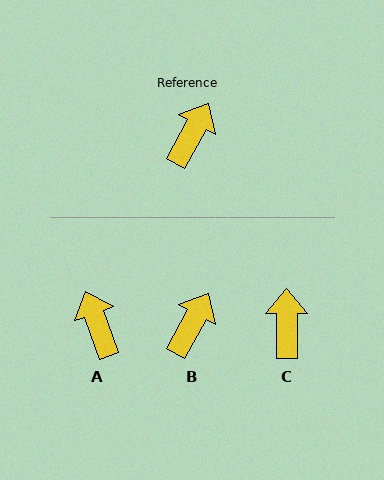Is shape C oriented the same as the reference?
No, it is off by about 29 degrees.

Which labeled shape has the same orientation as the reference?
B.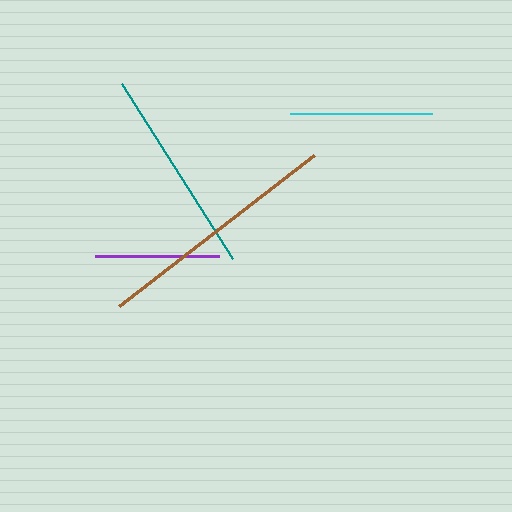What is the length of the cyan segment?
The cyan segment is approximately 142 pixels long.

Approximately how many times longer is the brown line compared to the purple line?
The brown line is approximately 2.0 times the length of the purple line.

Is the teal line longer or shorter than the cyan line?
The teal line is longer than the cyan line.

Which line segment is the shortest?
The purple line is the shortest at approximately 124 pixels.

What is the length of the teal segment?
The teal segment is approximately 207 pixels long.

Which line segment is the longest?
The brown line is the longest at approximately 247 pixels.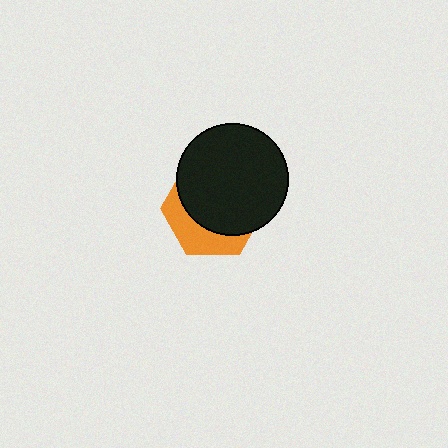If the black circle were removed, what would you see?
You would see the complete orange hexagon.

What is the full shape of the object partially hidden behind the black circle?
The partially hidden object is an orange hexagon.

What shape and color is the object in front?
The object in front is a black circle.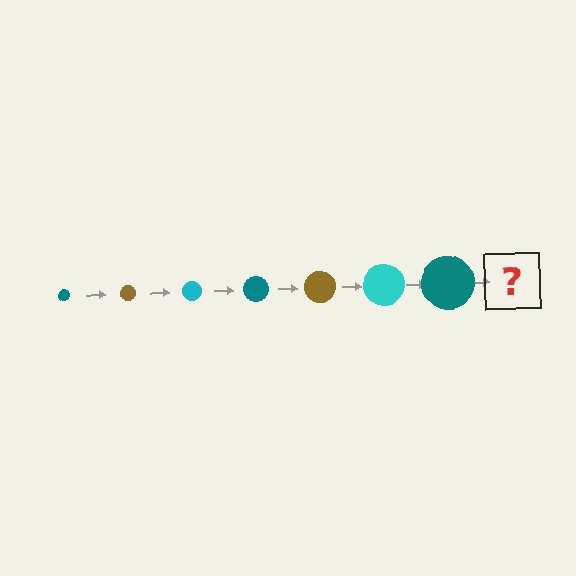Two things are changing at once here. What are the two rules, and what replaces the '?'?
The two rules are that the circle grows larger each step and the color cycles through teal, brown, and cyan. The '?' should be a brown circle, larger than the previous one.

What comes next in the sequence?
The next element should be a brown circle, larger than the previous one.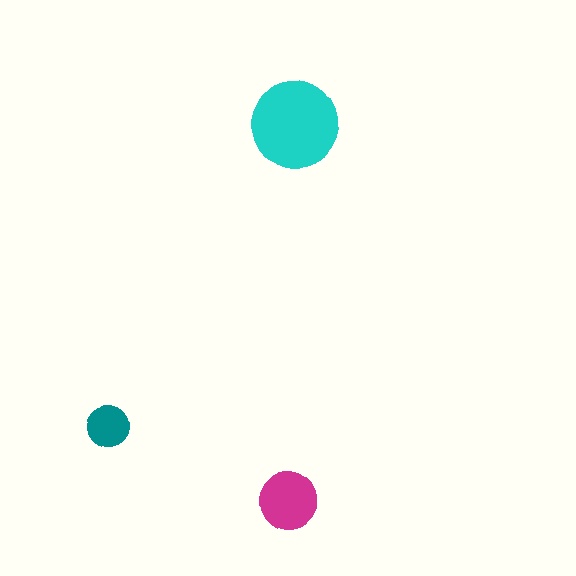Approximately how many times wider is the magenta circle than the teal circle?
About 1.5 times wider.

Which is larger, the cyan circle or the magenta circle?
The cyan one.